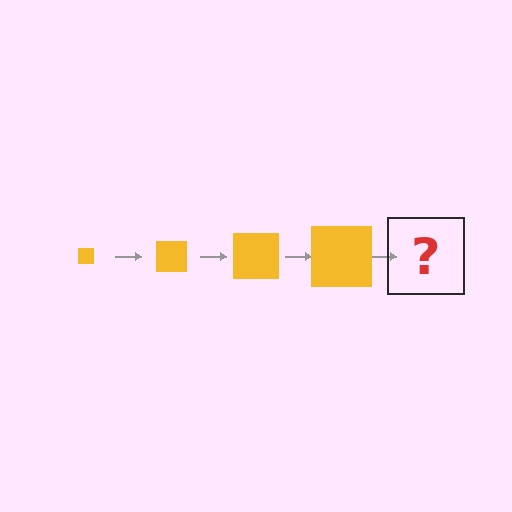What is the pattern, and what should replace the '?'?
The pattern is that the square gets progressively larger each step. The '?' should be a yellow square, larger than the previous one.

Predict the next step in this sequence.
The next step is a yellow square, larger than the previous one.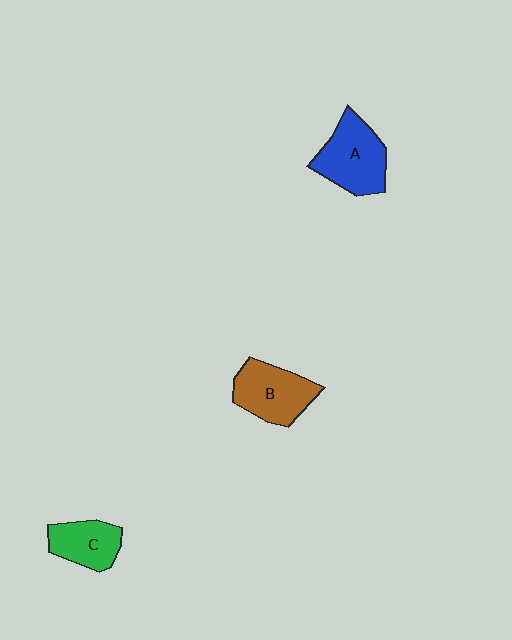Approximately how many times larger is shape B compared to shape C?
Approximately 1.3 times.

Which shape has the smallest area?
Shape C (green).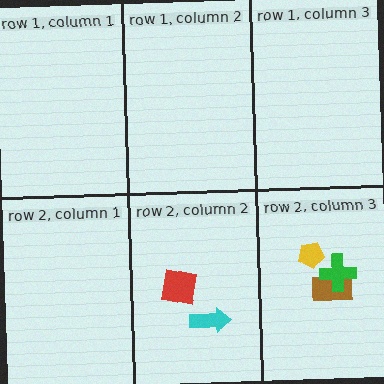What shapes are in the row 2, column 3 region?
The yellow pentagon, the brown rectangle, the green cross.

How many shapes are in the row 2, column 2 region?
2.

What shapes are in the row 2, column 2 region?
The cyan arrow, the red square.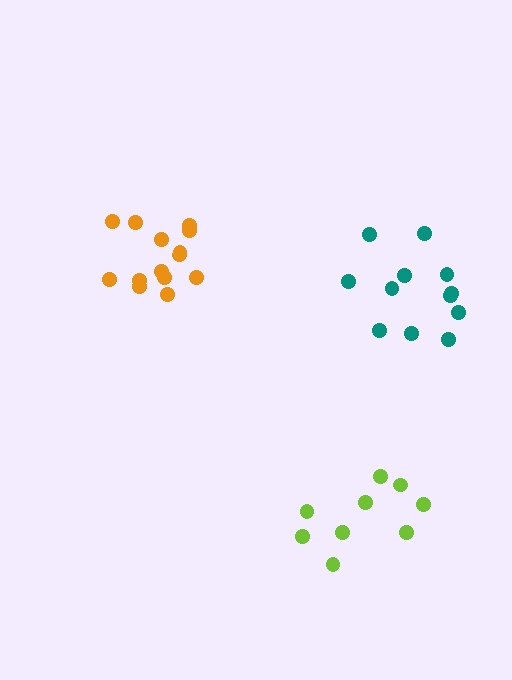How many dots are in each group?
Group 1: 14 dots, Group 2: 9 dots, Group 3: 12 dots (35 total).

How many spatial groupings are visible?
There are 3 spatial groupings.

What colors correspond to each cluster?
The clusters are colored: orange, lime, teal.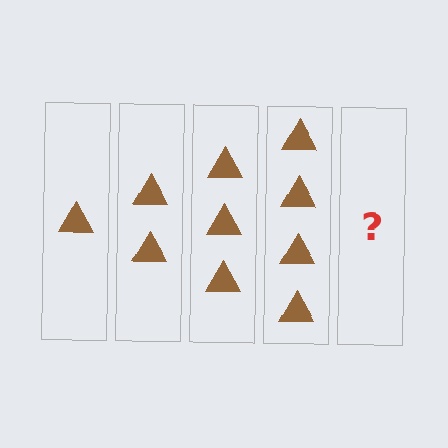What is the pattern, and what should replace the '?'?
The pattern is that each step adds one more triangle. The '?' should be 5 triangles.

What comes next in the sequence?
The next element should be 5 triangles.